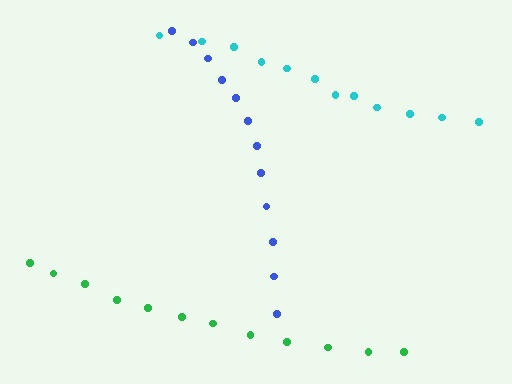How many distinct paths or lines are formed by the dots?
There are 3 distinct paths.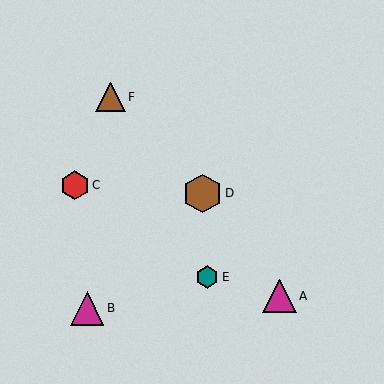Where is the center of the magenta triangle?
The center of the magenta triangle is at (280, 296).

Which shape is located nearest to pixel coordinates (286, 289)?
The magenta triangle (labeled A) at (280, 296) is nearest to that location.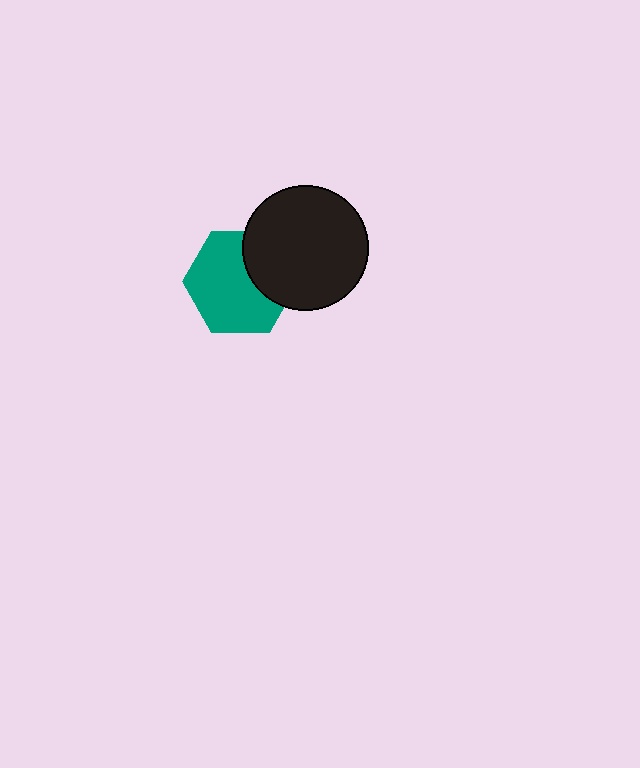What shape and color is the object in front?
The object in front is a black circle.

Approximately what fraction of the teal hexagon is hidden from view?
Roughly 30% of the teal hexagon is hidden behind the black circle.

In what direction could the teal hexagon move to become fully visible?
The teal hexagon could move left. That would shift it out from behind the black circle entirely.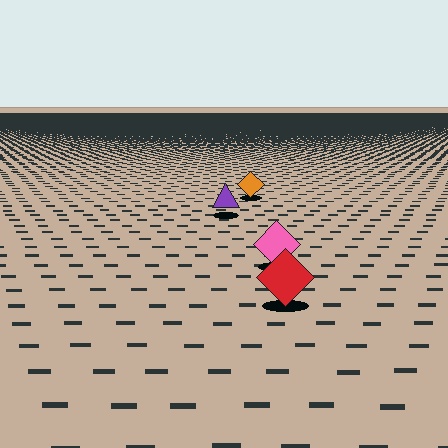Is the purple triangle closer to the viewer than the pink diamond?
No. The pink diamond is closer — you can tell from the texture gradient: the ground texture is coarser near it.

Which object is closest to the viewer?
The red diamond is closest. The texture marks near it are larger and more spread out.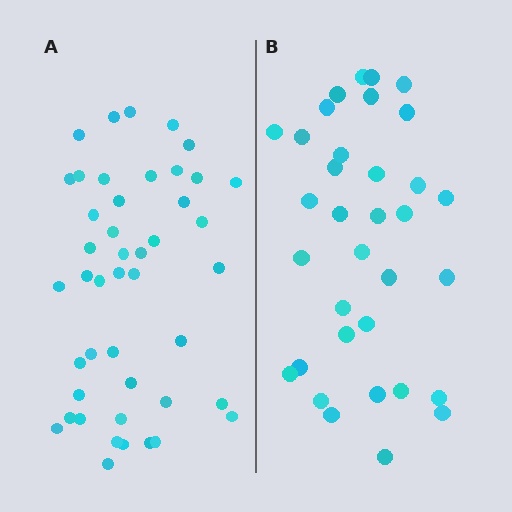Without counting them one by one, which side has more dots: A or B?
Region A (the left region) has more dots.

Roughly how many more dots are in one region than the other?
Region A has roughly 12 or so more dots than region B.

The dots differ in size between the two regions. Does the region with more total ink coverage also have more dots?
No. Region B has more total ink coverage because its dots are larger, but region A actually contains more individual dots. Total area can be misleading — the number of items is what matters here.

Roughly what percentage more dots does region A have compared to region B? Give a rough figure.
About 30% more.